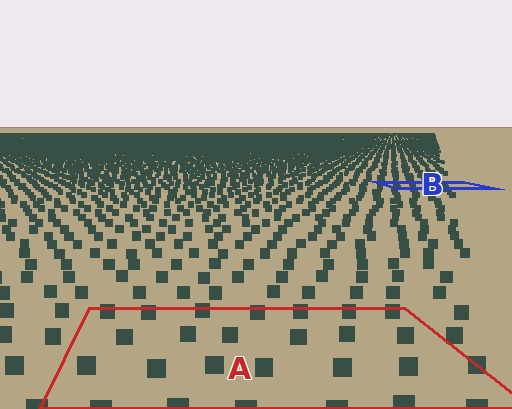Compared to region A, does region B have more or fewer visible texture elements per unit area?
Region B has more texture elements per unit area — they are packed more densely because it is farther away.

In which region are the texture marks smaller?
The texture marks are smaller in region B, because it is farther away.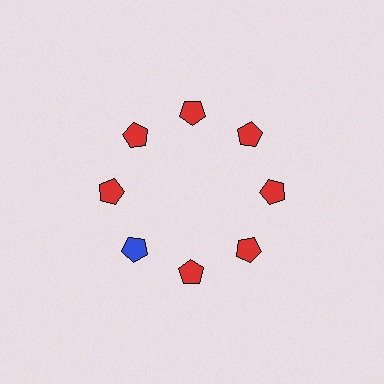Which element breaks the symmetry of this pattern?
The blue pentagon at roughly the 8 o'clock position breaks the symmetry. All other shapes are red pentagons.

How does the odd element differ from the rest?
It has a different color: blue instead of red.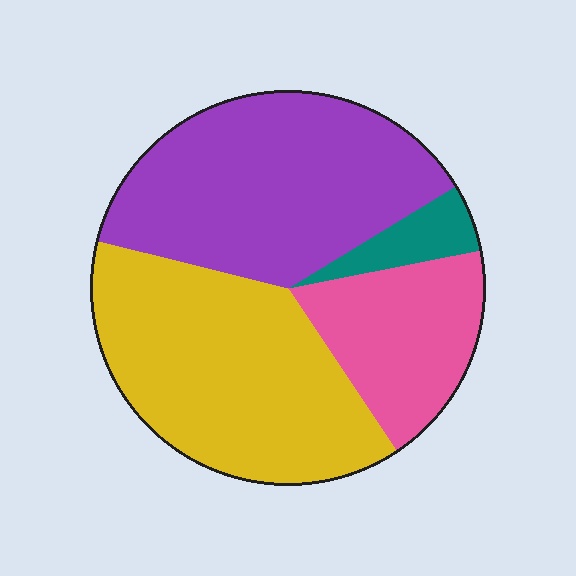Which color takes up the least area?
Teal, at roughly 5%.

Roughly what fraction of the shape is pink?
Pink covers roughly 20% of the shape.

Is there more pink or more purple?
Purple.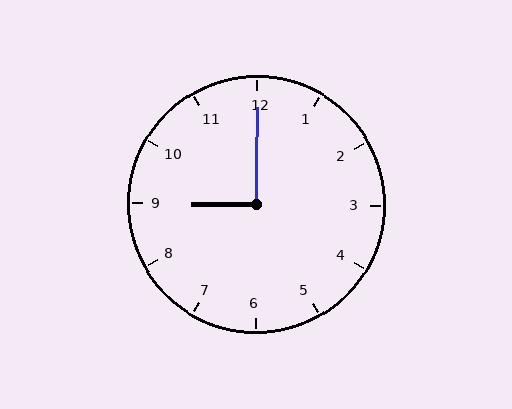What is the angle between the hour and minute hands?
Approximately 90 degrees.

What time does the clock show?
9:00.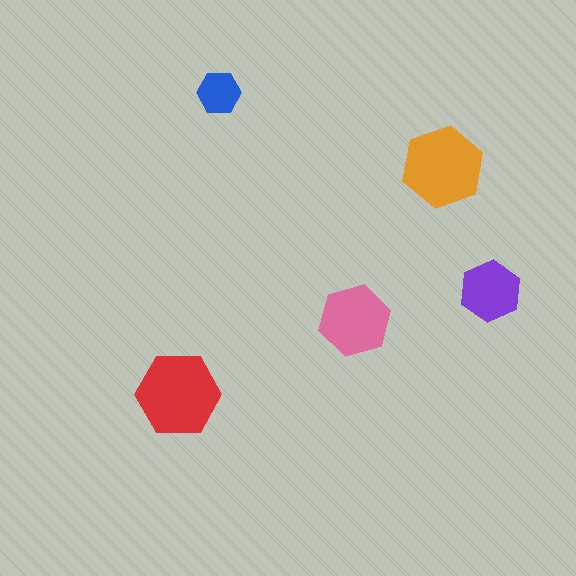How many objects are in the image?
There are 5 objects in the image.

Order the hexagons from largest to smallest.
the red one, the orange one, the pink one, the purple one, the blue one.